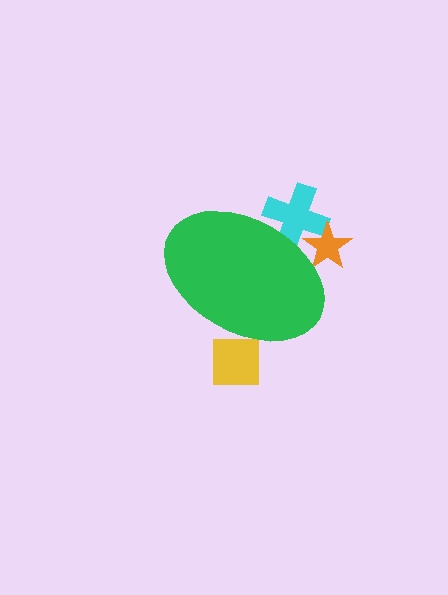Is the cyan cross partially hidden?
Yes, the cyan cross is partially hidden behind the green ellipse.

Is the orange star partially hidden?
Yes, the orange star is partially hidden behind the green ellipse.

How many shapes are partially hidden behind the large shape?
3 shapes are partially hidden.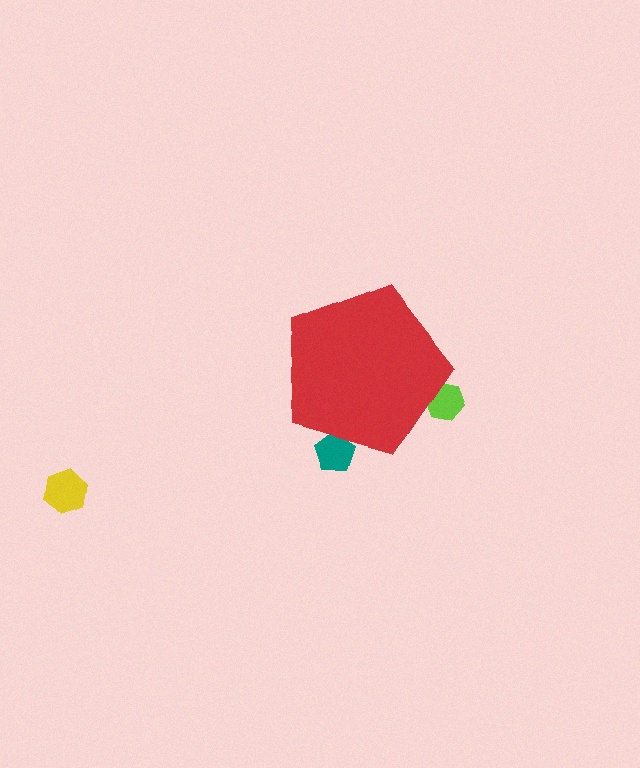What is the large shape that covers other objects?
A red pentagon.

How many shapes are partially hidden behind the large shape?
2 shapes are partially hidden.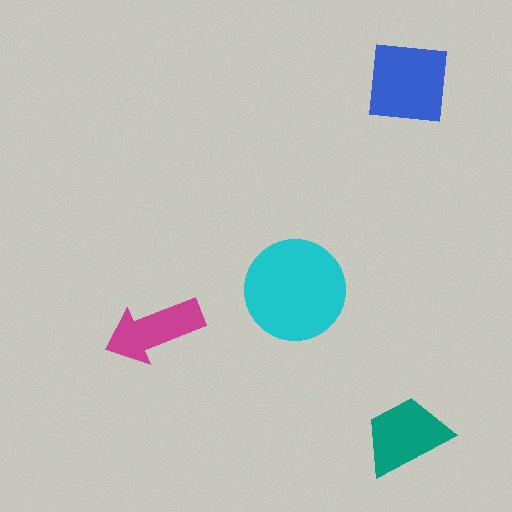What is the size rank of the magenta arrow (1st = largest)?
4th.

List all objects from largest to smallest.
The cyan circle, the blue square, the teal trapezoid, the magenta arrow.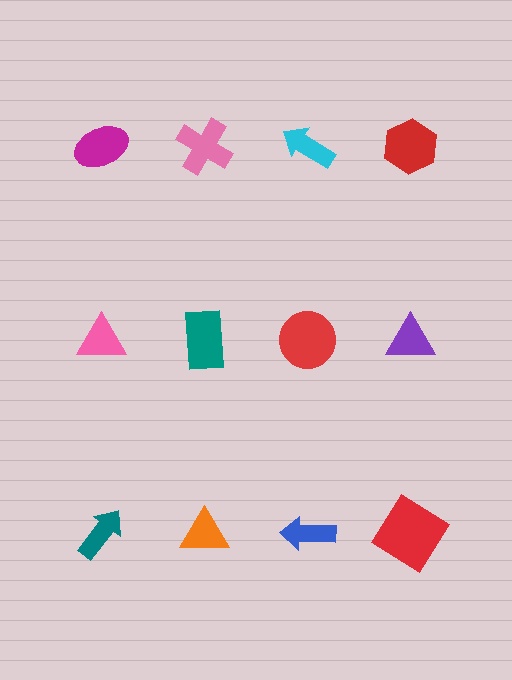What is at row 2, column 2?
A teal rectangle.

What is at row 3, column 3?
A blue arrow.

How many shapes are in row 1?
4 shapes.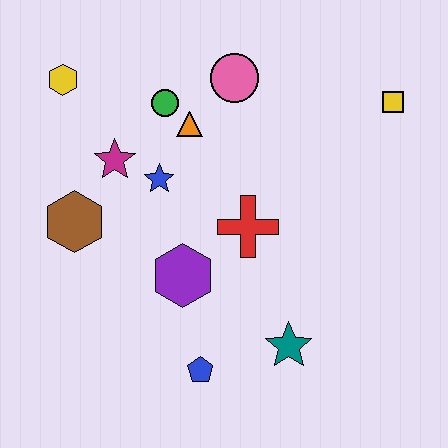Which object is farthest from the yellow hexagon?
The teal star is farthest from the yellow hexagon.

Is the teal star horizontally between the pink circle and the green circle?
No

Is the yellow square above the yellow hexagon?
No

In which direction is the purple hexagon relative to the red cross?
The purple hexagon is to the left of the red cross.